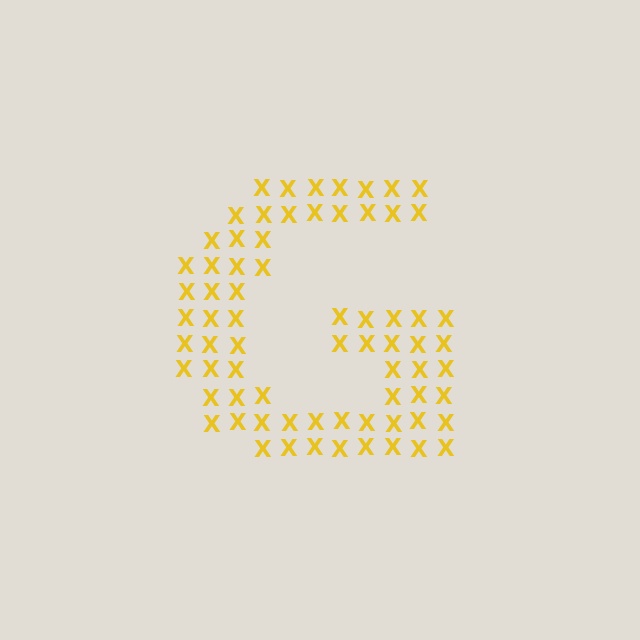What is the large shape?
The large shape is the letter G.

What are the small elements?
The small elements are letter X's.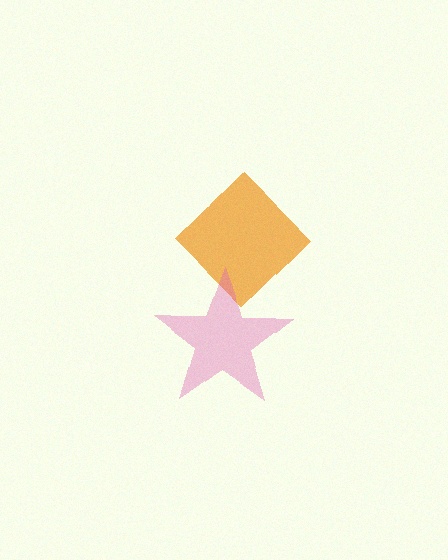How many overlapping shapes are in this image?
There are 2 overlapping shapes in the image.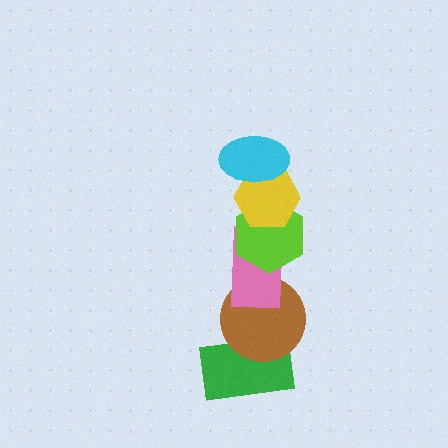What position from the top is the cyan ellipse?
The cyan ellipse is 1st from the top.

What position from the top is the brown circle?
The brown circle is 5th from the top.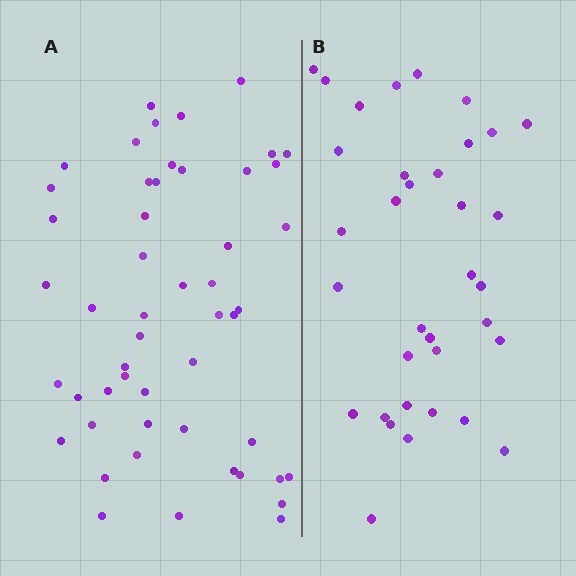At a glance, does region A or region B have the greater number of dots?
Region A (the left region) has more dots.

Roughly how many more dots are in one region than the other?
Region A has approximately 15 more dots than region B.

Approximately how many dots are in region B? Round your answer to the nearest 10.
About 40 dots. (The exact count is 35, which rounds to 40.)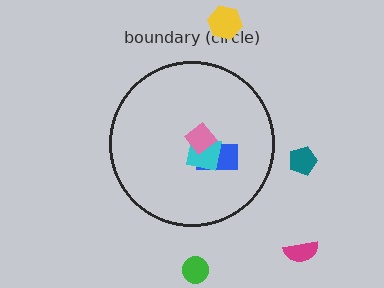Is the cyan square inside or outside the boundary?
Inside.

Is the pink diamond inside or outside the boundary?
Inside.